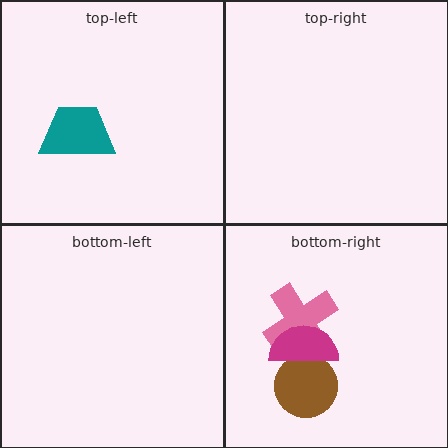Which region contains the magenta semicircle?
The bottom-right region.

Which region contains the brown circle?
The bottom-right region.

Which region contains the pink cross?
The bottom-right region.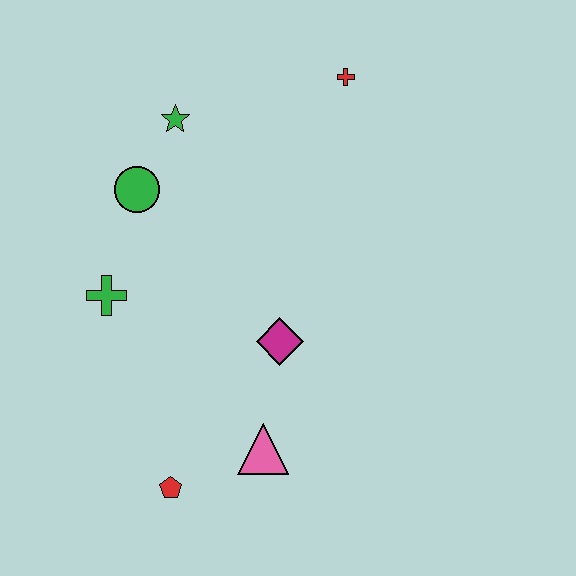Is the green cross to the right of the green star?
No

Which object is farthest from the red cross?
The red pentagon is farthest from the red cross.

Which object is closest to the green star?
The green circle is closest to the green star.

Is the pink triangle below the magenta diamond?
Yes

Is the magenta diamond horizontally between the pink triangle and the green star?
No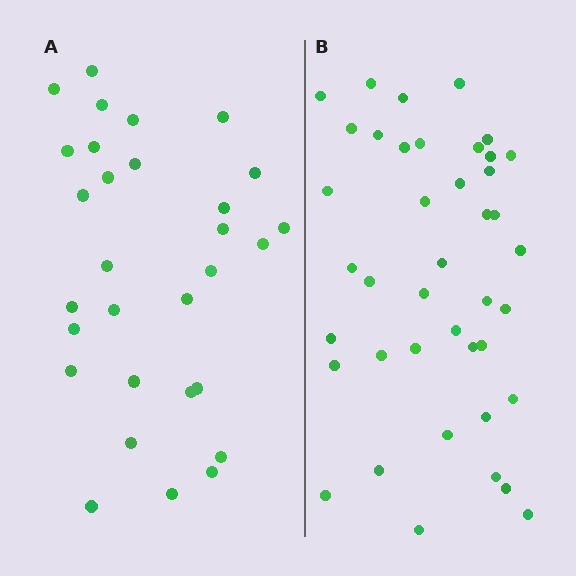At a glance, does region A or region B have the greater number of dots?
Region B (the right region) has more dots.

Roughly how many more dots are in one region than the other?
Region B has roughly 12 or so more dots than region A.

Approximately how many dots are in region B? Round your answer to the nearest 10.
About 40 dots. (The exact count is 41, which rounds to 40.)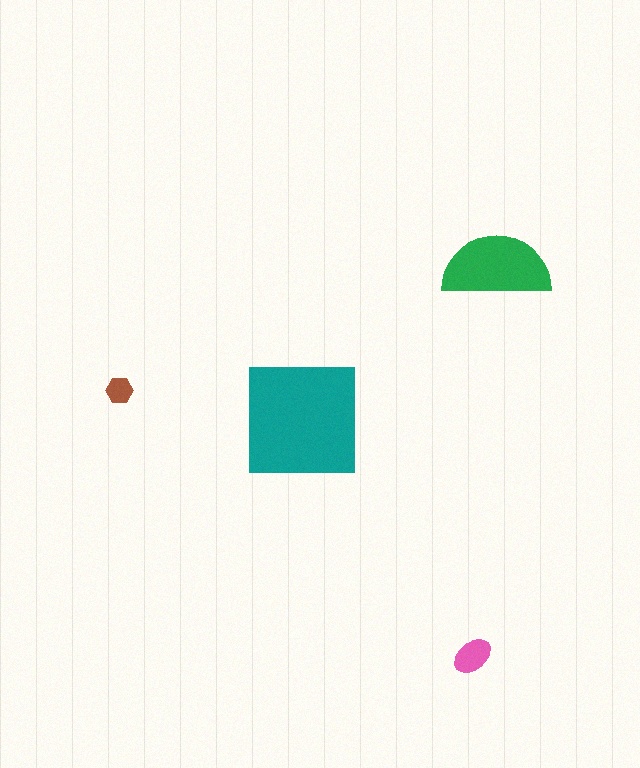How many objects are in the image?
There are 4 objects in the image.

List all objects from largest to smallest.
The teal square, the green semicircle, the pink ellipse, the brown hexagon.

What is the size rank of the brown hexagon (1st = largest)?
4th.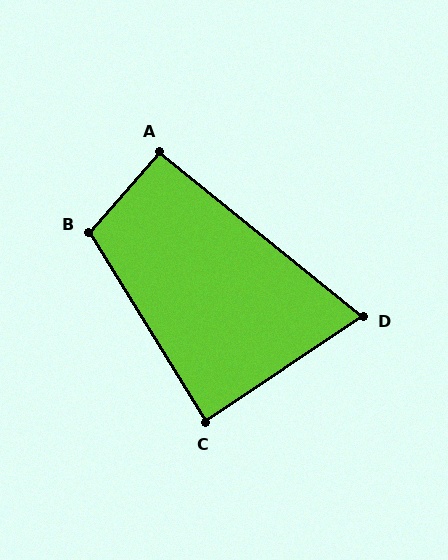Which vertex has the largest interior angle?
B, at approximately 107 degrees.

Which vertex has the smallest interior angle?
D, at approximately 73 degrees.